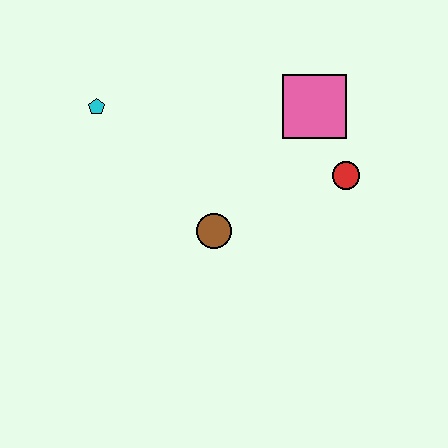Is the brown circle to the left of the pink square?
Yes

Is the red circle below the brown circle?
No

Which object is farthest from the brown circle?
The cyan pentagon is farthest from the brown circle.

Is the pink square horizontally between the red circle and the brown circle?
Yes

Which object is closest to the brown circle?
The red circle is closest to the brown circle.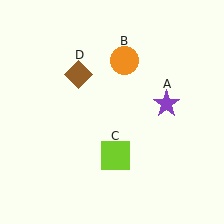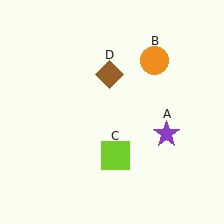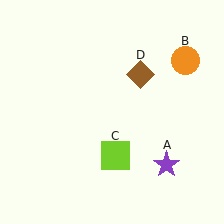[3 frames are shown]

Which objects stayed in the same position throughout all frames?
Lime square (object C) remained stationary.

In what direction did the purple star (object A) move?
The purple star (object A) moved down.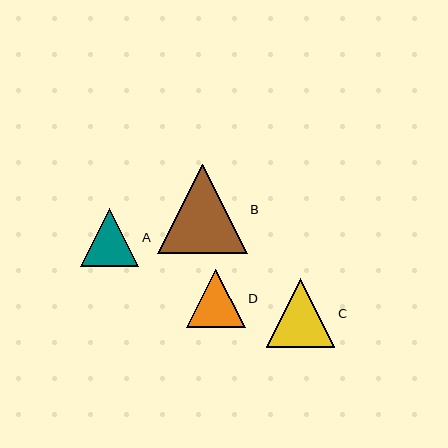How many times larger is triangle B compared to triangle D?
Triangle B is approximately 1.5 times the size of triangle D.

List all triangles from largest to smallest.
From largest to smallest: B, C, D, A.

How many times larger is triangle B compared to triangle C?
Triangle B is approximately 1.3 times the size of triangle C.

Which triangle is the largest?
Triangle B is the largest with a size of approximately 90 pixels.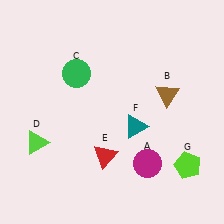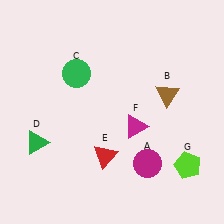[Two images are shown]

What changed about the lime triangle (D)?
In Image 1, D is lime. In Image 2, it changed to green.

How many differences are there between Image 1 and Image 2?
There are 2 differences between the two images.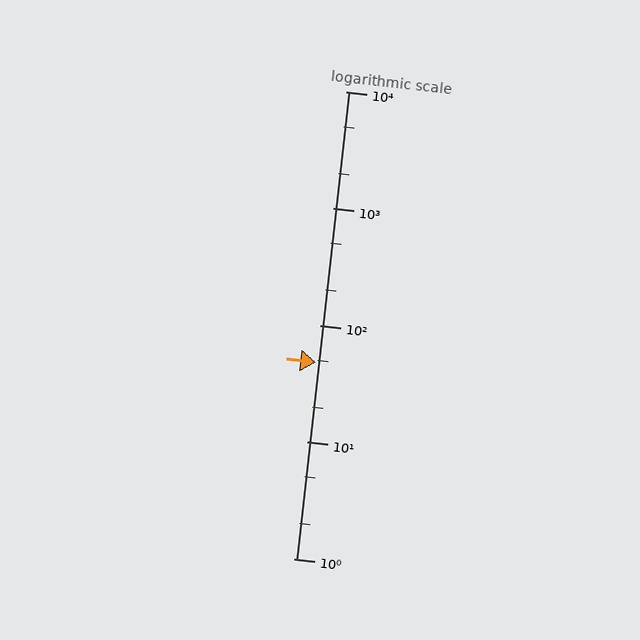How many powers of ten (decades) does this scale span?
The scale spans 4 decades, from 1 to 10000.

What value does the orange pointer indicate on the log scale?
The pointer indicates approximately 48.